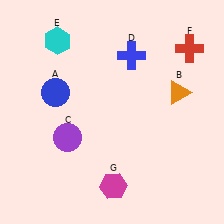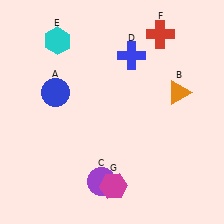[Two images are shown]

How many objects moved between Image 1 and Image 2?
2 objects moved between the two images.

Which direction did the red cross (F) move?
The red cross (F) moved left.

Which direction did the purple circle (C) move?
The purple circle (C) moved down.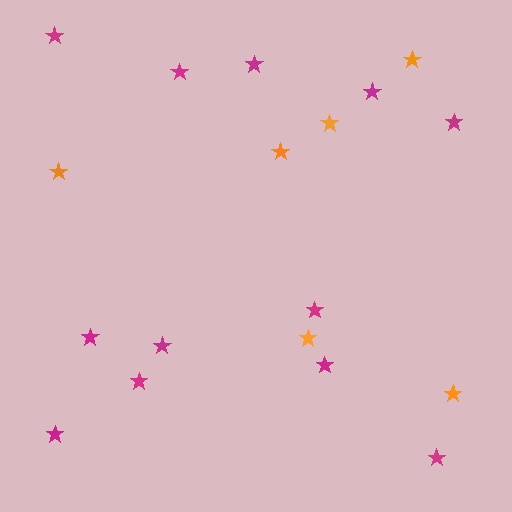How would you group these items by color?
There are 2 groups: one group of magenta stars (12) and one group of orange stars (6).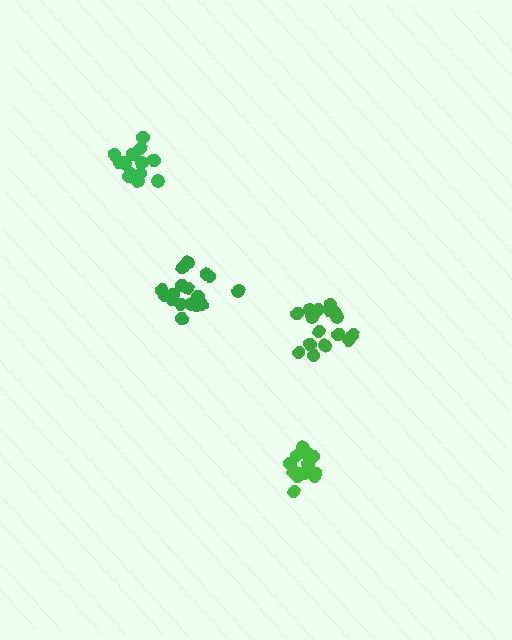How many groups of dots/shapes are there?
There are 4 groups.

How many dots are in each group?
Group 1: 13 dots, Group 2: 14 dots, Group 3: 16 dots, Group 4: 17 dots (60 total).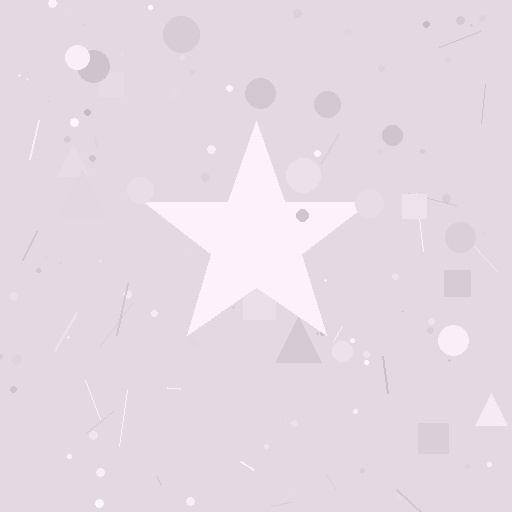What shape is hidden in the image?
A star is hidden in the image.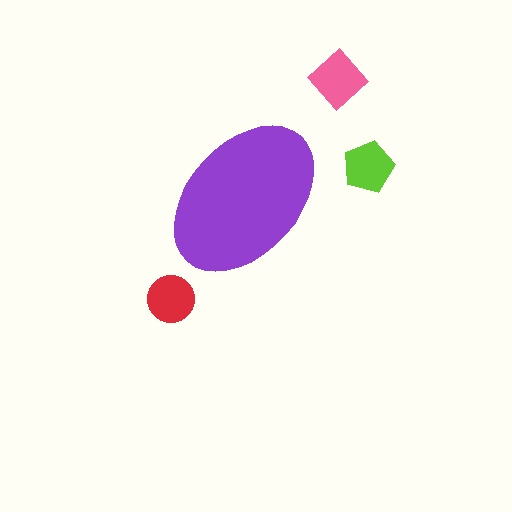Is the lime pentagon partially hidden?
No, the lime pentagon is fully visible.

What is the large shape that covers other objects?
A purple ellipse.